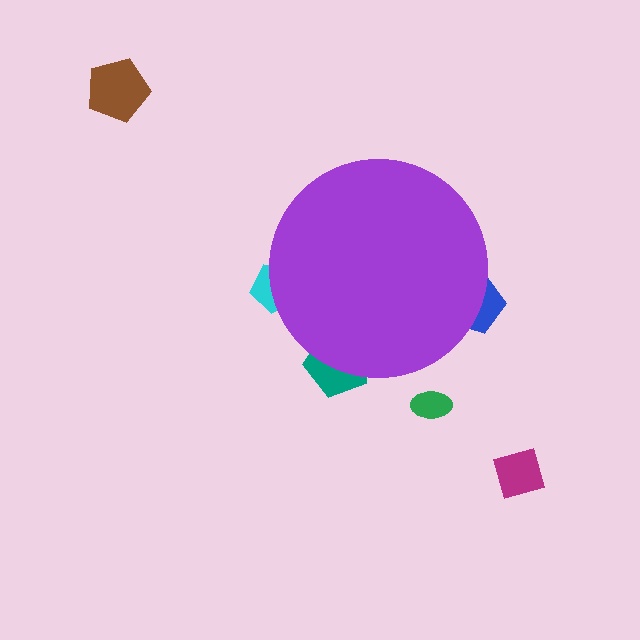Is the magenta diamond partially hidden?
No, the magenta diamond is fully visible.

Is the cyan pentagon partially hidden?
Yes, the cyan pentagon is partially hidden behind the purple circle.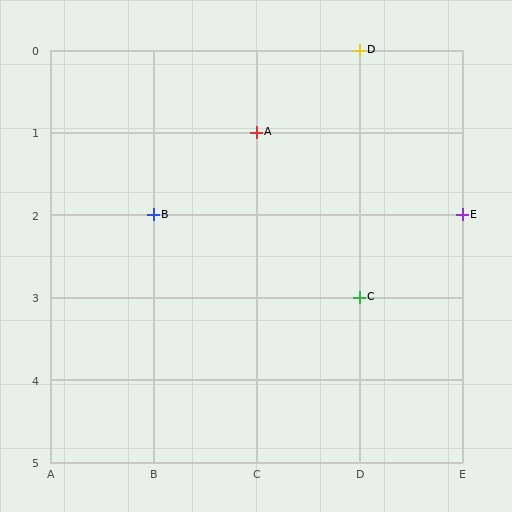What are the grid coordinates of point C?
Point C is at grid coordinates (D, 3).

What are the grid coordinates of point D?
Point D is at grid coordinates (D, 0).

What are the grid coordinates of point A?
Point A is at grid coordinates (C, 1).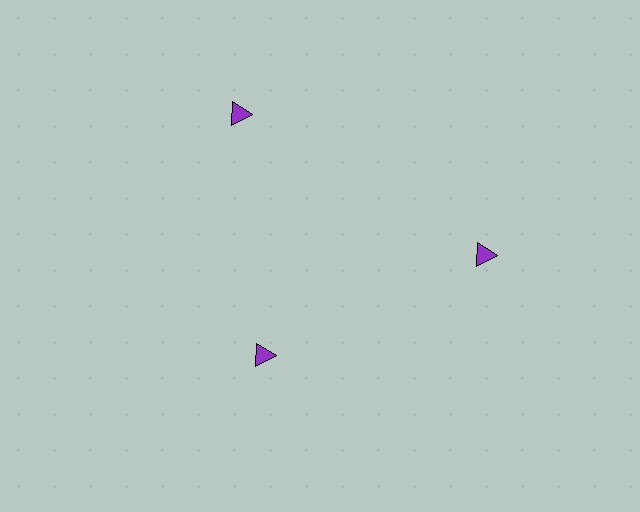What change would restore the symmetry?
The symmetry would be restored by moving it outward, back onto the ring so that all 3 triangles sit at equal angles and equal distance from the center.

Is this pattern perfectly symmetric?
No. The 3 purple triangles are arranged in a ring, but one element near the 7 o'clock position is pulled inward toward the center, breaking the 3-fold rotational symmetry.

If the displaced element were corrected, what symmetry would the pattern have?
It would have 3-fold rotational symmetry — the pattern would map onto itself every 120 degrees.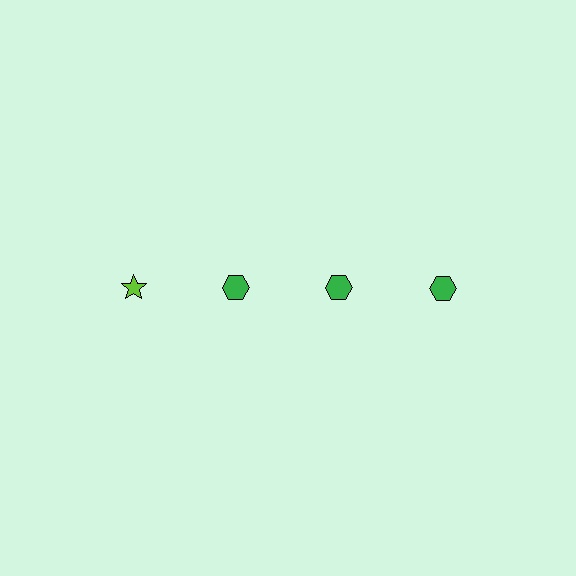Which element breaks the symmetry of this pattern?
The lime star in the top row, leftmost column breaks the symmetry. All other shapes are green hexagons.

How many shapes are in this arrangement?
There are 4 shapes arranged in a grid pattern.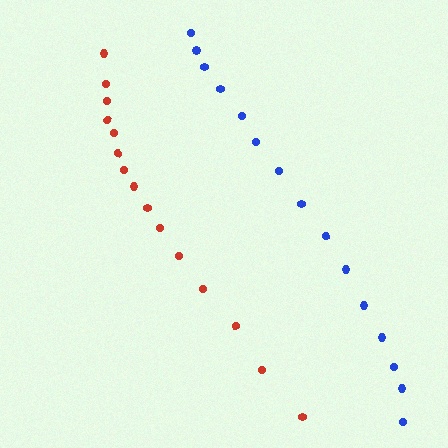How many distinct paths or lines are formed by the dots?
There are 2 distinct paths.